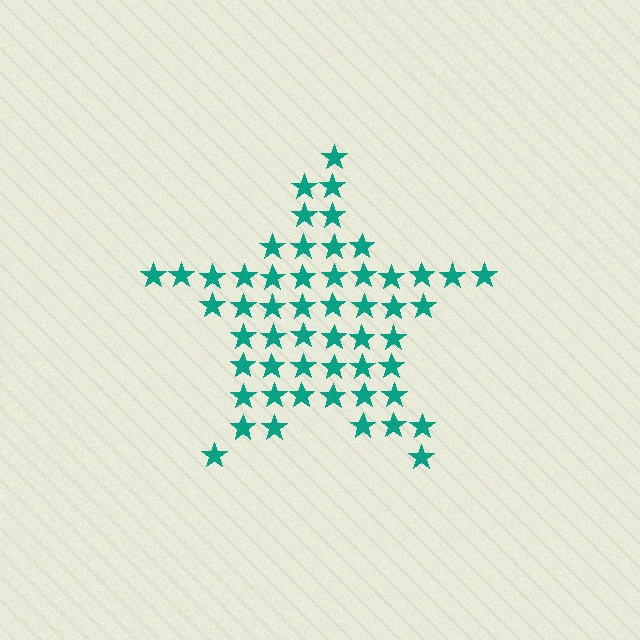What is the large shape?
The large shape is a star.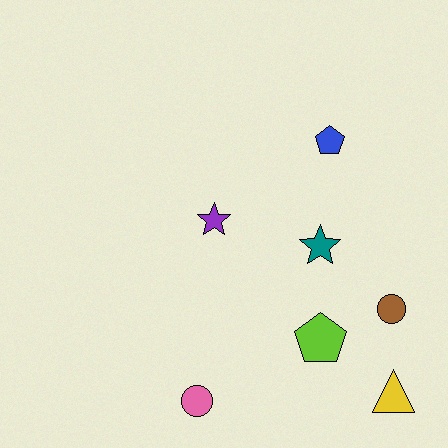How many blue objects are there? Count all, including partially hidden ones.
There is 1 blue object.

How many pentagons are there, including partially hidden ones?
There are 2 pentagons.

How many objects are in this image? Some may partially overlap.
There are 7 objects.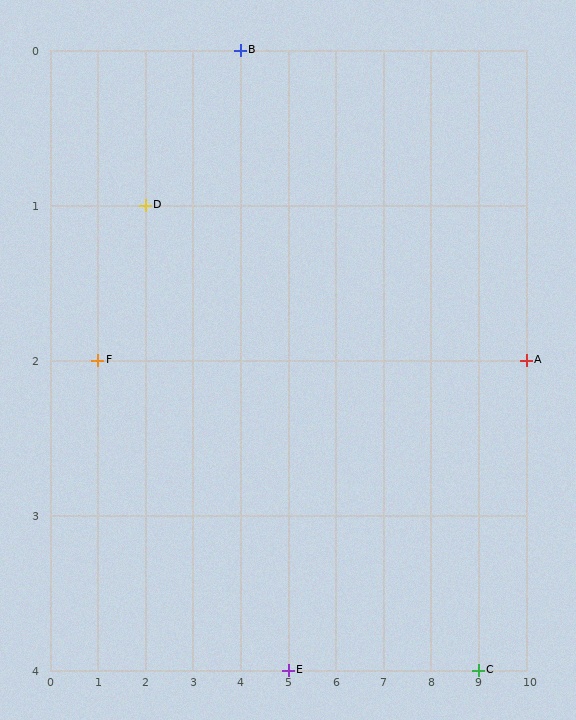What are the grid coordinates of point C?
Point C is at grid coordinates (9, 4).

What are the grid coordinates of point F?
Point F is at grid coordinates (1, 2).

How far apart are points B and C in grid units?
Points B and C are 5 columns and 4 rows apart (about 6.4 grid units diagonally).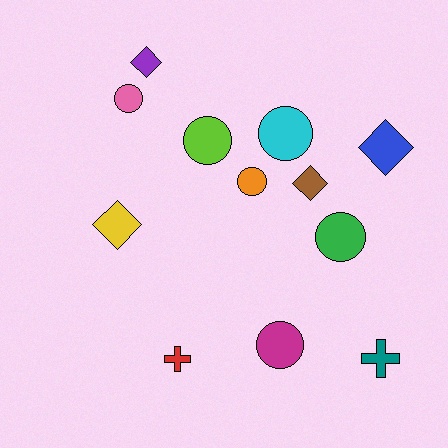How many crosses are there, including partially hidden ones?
There are 2 crosses.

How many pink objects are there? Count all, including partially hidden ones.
There is 1 pink object.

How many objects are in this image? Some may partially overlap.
There are 12 objects.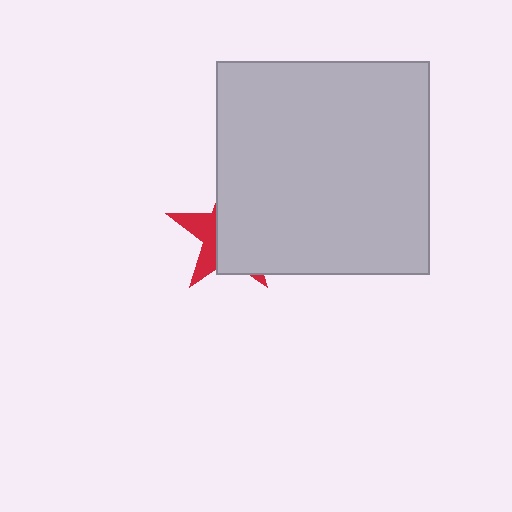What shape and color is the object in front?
The object in front is a light gray square.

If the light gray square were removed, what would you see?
You would see the complete red star.